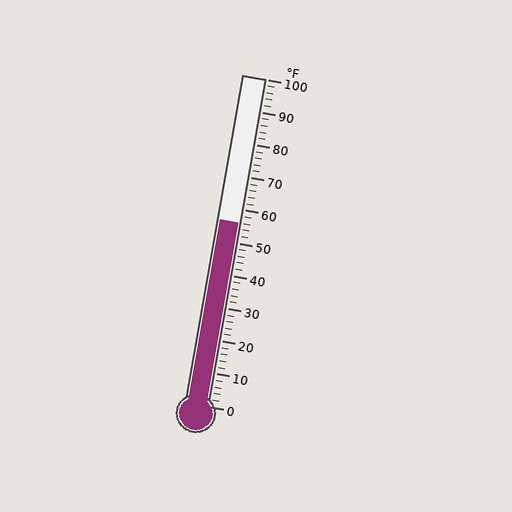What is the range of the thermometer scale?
The thermometer scale ranges from 0°F to 100°F.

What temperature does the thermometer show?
The thermometer shows approximately 56°F.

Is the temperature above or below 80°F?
The temperature is below 80°F.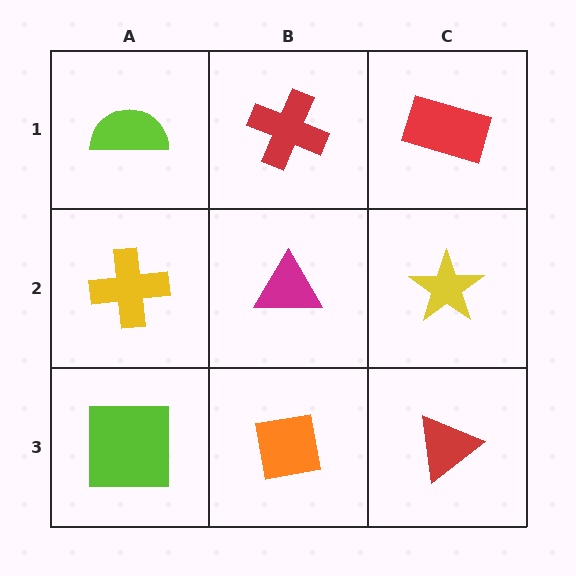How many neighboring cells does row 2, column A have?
3.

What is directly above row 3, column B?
A magenta triangle.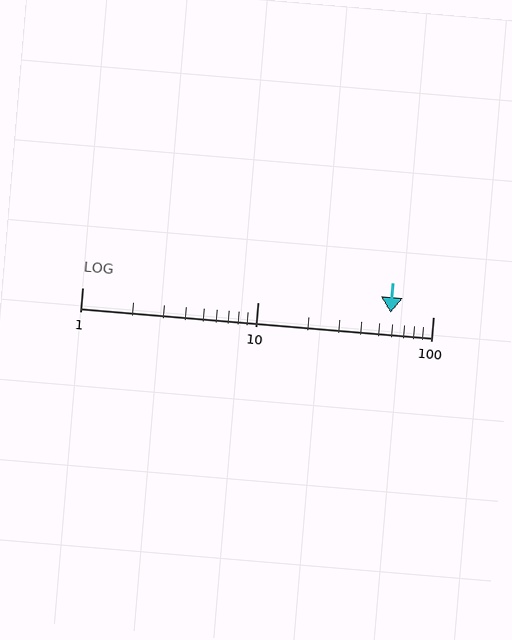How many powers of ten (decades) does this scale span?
The scale spans 2 decades, from 1 to 100.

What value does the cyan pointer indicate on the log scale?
The pointer indicates approximately 57.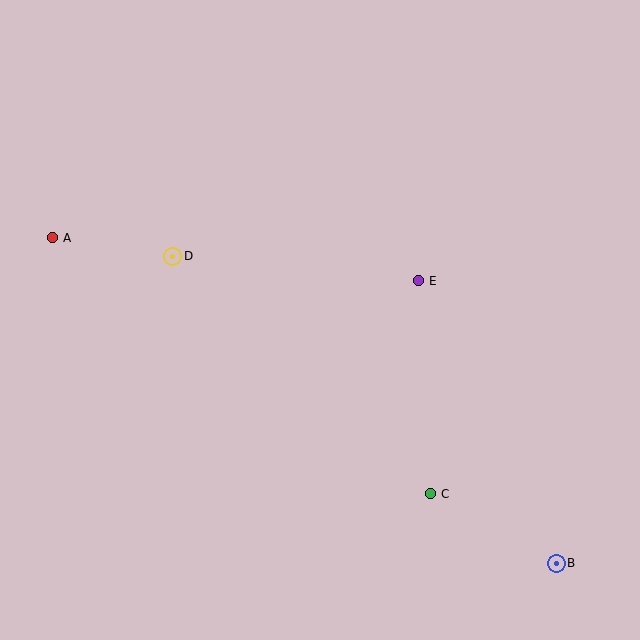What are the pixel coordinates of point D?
Point D is at (173, 256).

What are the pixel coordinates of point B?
Point B is at (556, 563).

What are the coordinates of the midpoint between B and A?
The midpoint between B and A is at (304, 401).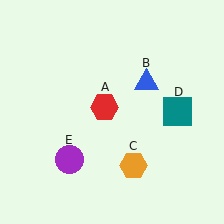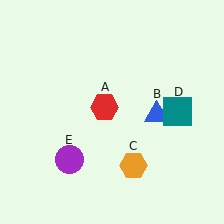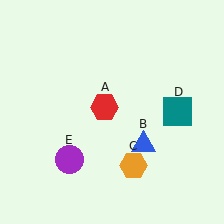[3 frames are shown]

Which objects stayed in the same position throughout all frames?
Red hexagon (object A) and orange hexagon (object C) and teal square (object D) and purple circle (object E) remained stationary.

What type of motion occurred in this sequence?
The blue triangle (object B) rotated clockwise around the center of the scene.